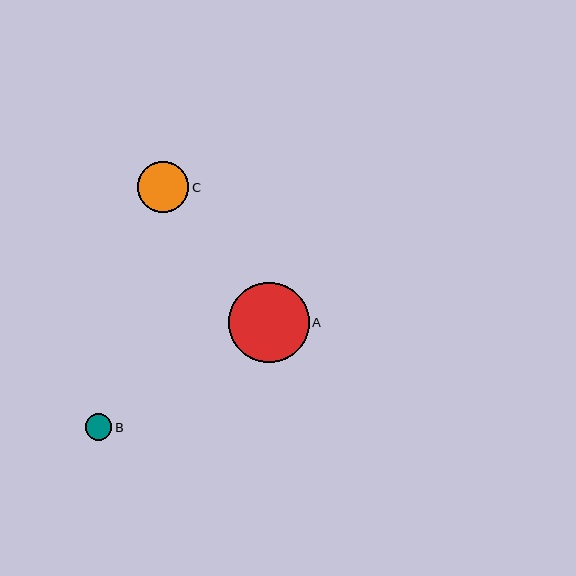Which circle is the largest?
Circle A is the largest with a size of approximately 80 pixels.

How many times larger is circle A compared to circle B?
Circle A is approximately 3.1 times the size of circle B.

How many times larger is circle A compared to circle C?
Circle A is approximately 1.6 times the size of circle C.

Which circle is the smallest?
Circle B is the smallest with a size of approximately 26 pixels.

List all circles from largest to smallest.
From largest to smallest: A, C, B.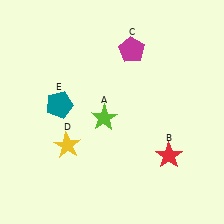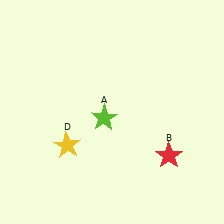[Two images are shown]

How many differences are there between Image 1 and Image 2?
There are 2 differences between the two images.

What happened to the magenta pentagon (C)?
The magenta pentagon (C) was removed in Image 2. It was in the top-right area of Image 1.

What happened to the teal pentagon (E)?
The teal pentagon (E) was removed in Image 2. It was in the top-left area of Image 1.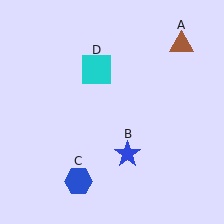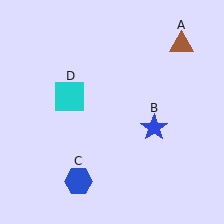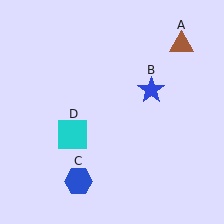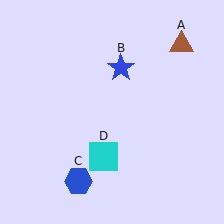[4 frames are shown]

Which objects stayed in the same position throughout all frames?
Brown triangle (object A) and blue hexagon (object C) remained stationary.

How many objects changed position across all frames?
2 objects changed position: blue star (object B), cyan square (object D).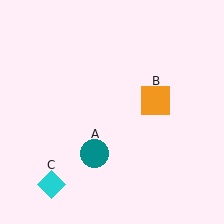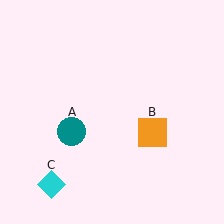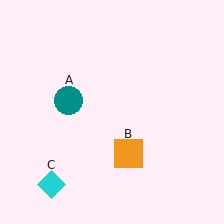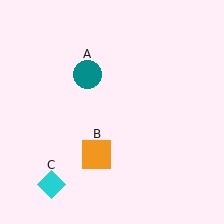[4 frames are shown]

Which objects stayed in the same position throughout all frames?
Cyan diamond (object C) remained stationary.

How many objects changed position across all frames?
2 objects changed position: teal circle (object A), orange square (object B).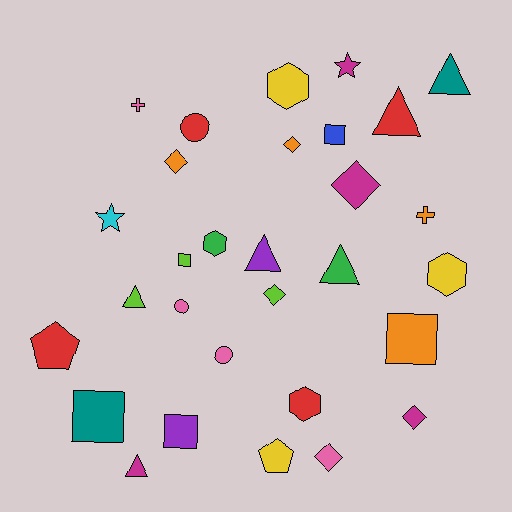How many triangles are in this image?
There are 6 triangles.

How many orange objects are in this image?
There are 4 orange objects.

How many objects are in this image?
There are 30 objects.